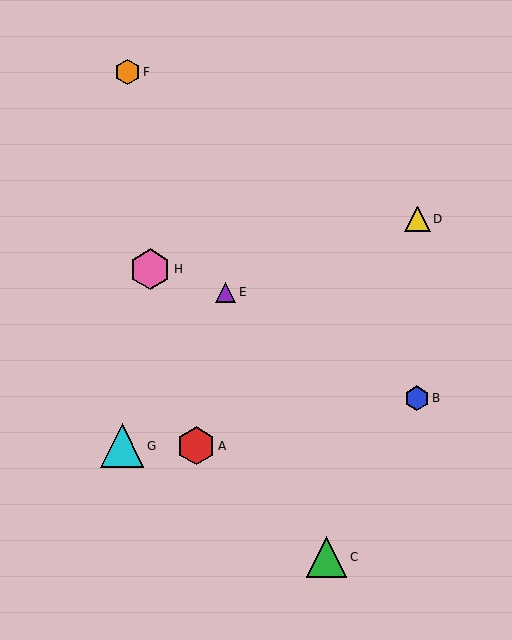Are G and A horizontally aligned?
Yes, both are at y≈446.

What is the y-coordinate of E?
Object E is at y≈292.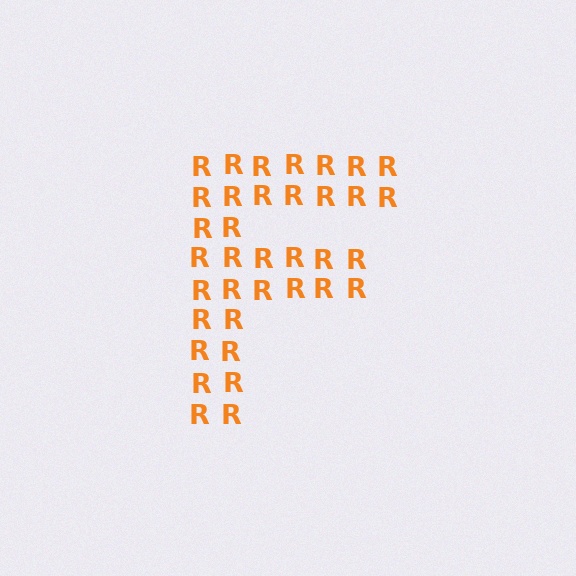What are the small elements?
The small elements are letter R's.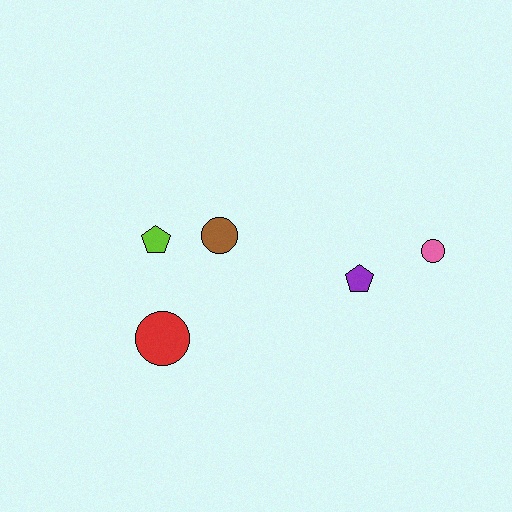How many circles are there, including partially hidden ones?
There are 3 circles.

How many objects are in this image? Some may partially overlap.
There are 5 objects.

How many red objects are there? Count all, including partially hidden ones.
There is 1 red object.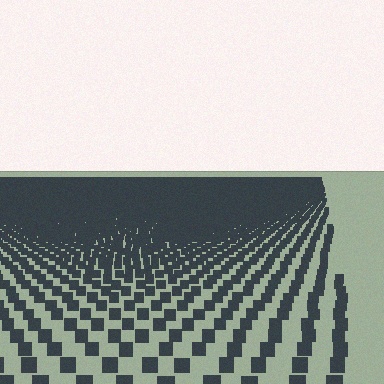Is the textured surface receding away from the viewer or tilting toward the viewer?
The surface is receding away from the viewer. Texture elements get smaller and denser toward the top.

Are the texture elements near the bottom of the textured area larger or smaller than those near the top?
Larger. Near the bottom, elements are closer to the viewer and appear at a bigger on-screen size.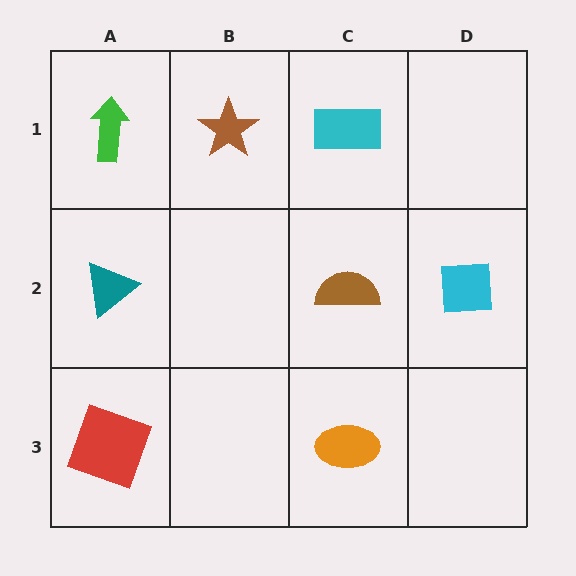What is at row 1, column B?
A brown star.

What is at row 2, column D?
A cyan square.